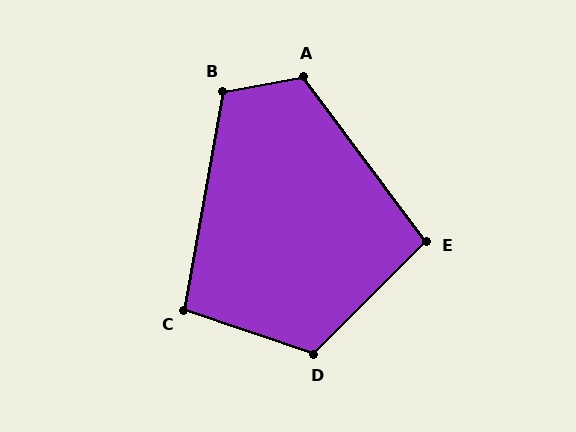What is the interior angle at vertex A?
Approximately 116 degrees (obtuse).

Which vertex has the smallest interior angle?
E, at approximately 98 degrees.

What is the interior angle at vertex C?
Approximately 99 degrees (obtuse).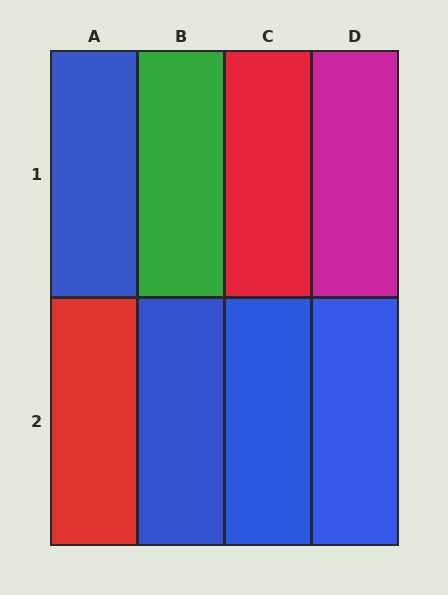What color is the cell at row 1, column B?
Green.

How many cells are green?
1 cell is green.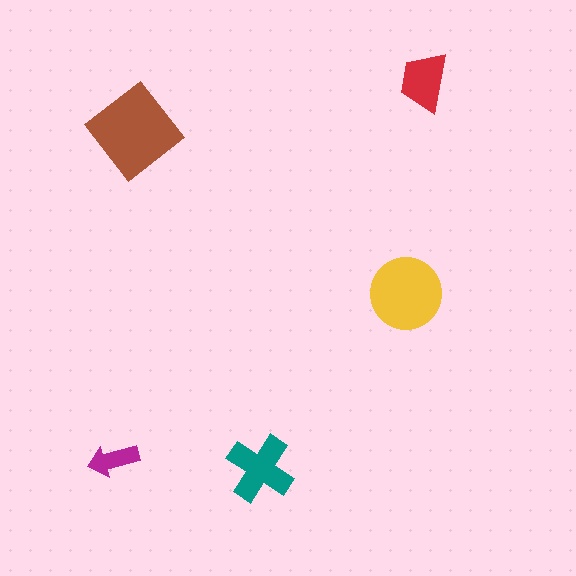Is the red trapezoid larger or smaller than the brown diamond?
Smaller.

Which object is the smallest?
The magenta arrow.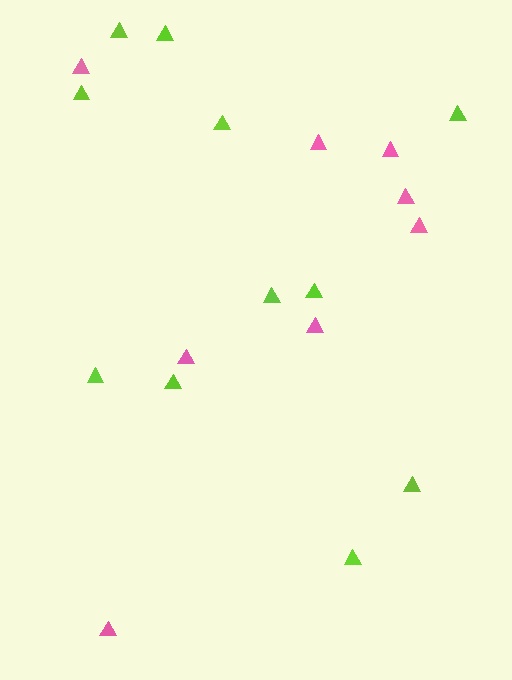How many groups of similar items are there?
There are 2 groups: one group of pink triangles (8) and one group of lime triangles (11).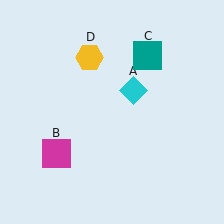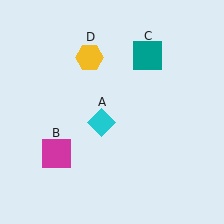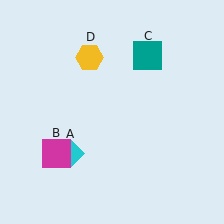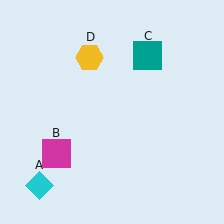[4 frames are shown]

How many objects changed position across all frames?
1 object changed position: cyan diamond (object A).